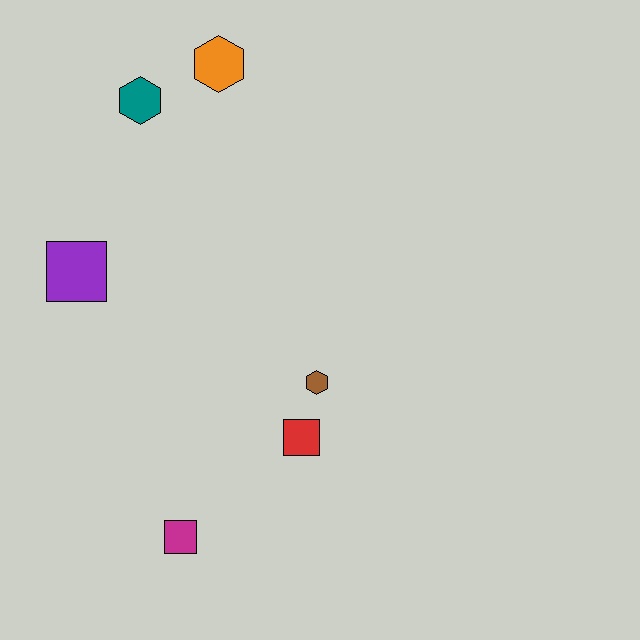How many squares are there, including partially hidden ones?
There are 3 squares.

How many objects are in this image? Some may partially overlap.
There are 6 objects.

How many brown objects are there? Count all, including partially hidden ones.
There is 1 brown object.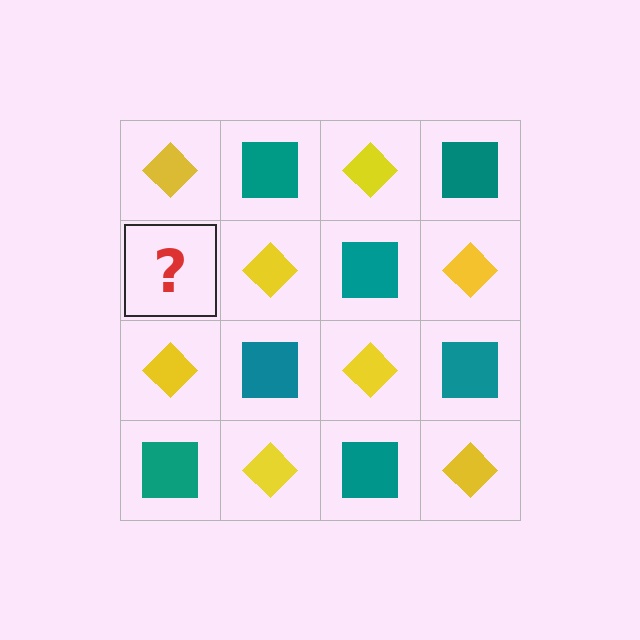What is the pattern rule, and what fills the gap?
The rule is that it alternates yellow diamond and teal square in a checkerboard pattern. The gap should be filled with a teal square.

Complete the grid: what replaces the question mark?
The question mark should be replaced with a teal square.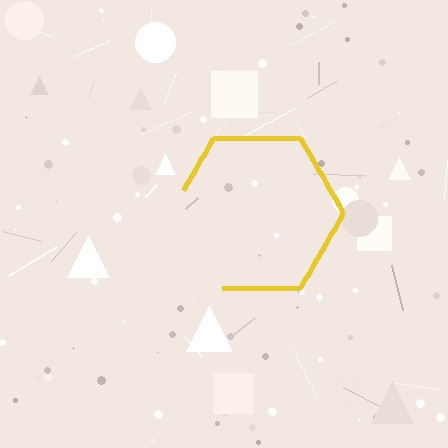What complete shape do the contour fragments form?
The contour fragments form a hexagon.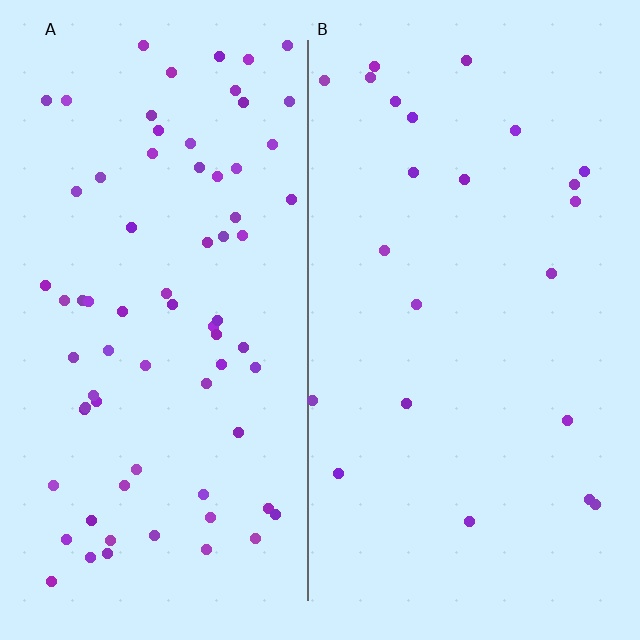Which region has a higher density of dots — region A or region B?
A (the left).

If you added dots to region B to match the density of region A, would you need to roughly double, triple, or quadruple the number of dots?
Approximately triple.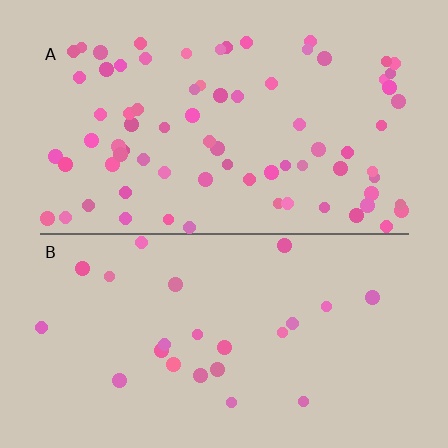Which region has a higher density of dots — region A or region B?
A (the top).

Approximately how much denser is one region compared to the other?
Approximately 3.3× — region A over region B.